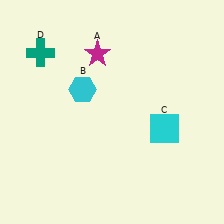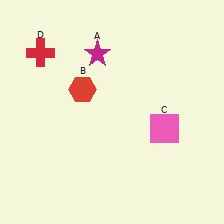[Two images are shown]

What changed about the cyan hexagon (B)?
In Image 1, B is cyan. In Image 2, it changed to red.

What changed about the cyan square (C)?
In Image 1, C is cyan. In Image 2, it changed to pink.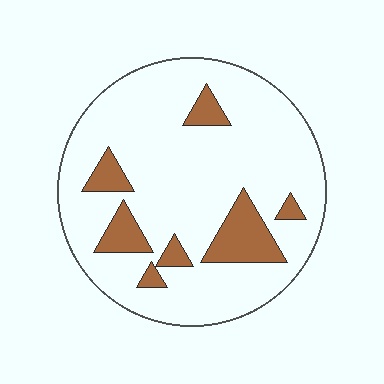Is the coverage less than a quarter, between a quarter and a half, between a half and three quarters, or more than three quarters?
Less than a quarter.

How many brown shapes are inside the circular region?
7.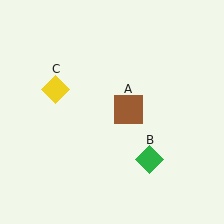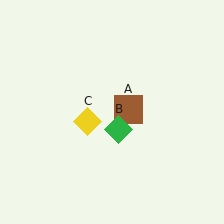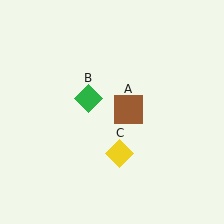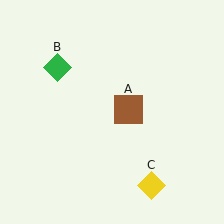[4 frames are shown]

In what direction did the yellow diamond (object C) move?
The yellow diamond (object C) moved down and to the right.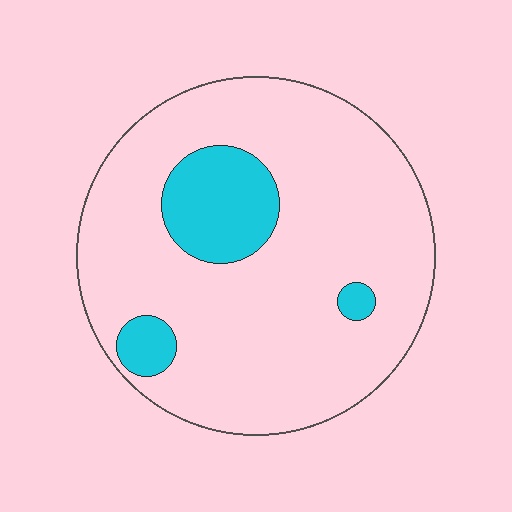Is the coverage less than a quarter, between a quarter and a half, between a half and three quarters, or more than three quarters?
Less than a quarter.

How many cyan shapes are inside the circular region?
3.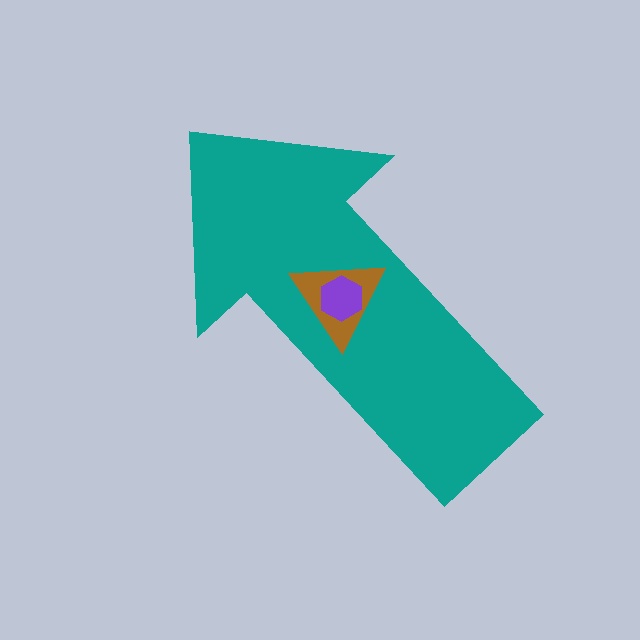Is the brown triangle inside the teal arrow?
Yes.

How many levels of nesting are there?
3.